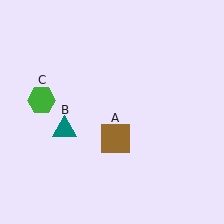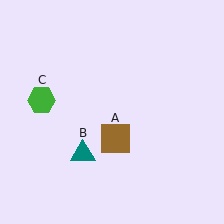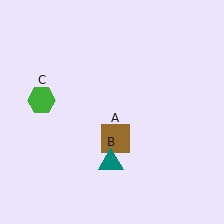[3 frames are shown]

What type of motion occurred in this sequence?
The teal triangle (object B) rotated counterclockwise around the center of the scene.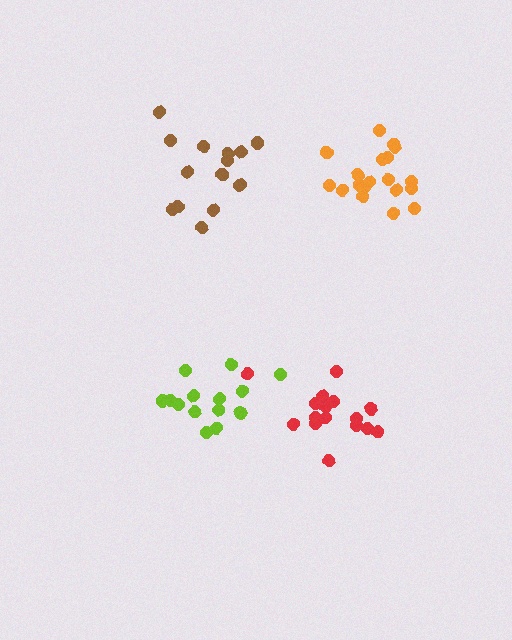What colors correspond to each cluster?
The clusters are colored: orange, brown, red, lime.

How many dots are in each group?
Group 1: 19 dots, Group 2: 14 dots, Group 3: 17 dots, Group 4: 14 dots (64 total).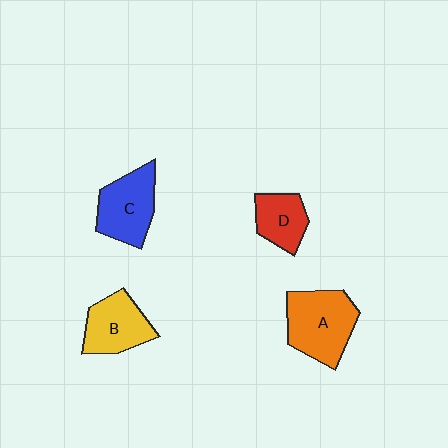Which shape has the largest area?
Shape A (orange).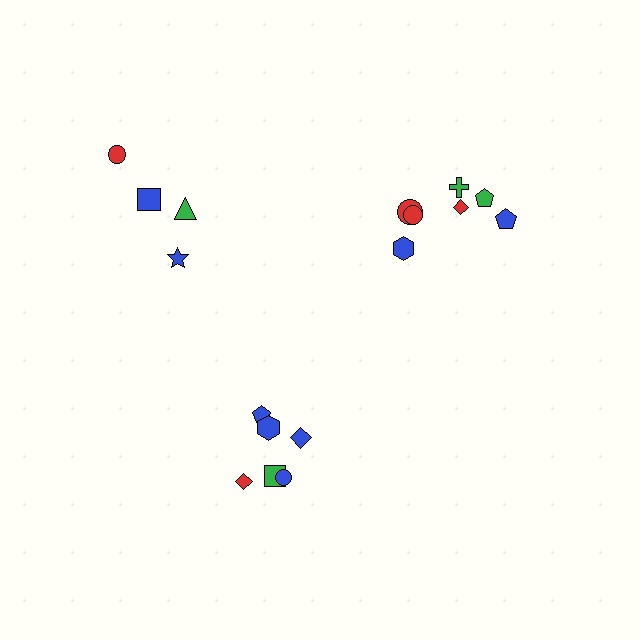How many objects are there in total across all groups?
There are 17 objects.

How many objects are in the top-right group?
There are 7 objects.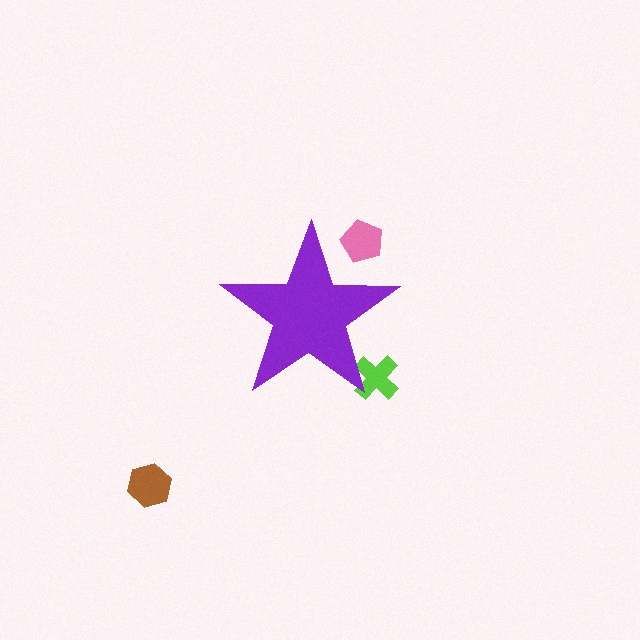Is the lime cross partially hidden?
Yes, the lime cross is partially hidden behind the purple star.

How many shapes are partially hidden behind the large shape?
2 shapes are partially hidden.